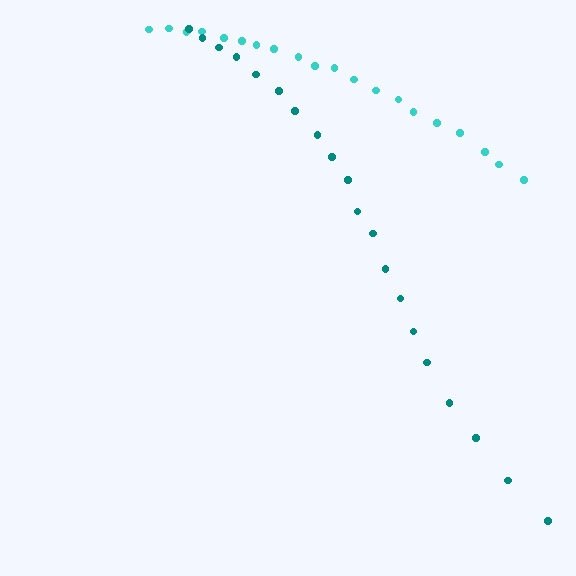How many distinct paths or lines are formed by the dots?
There are 2 distinct paths.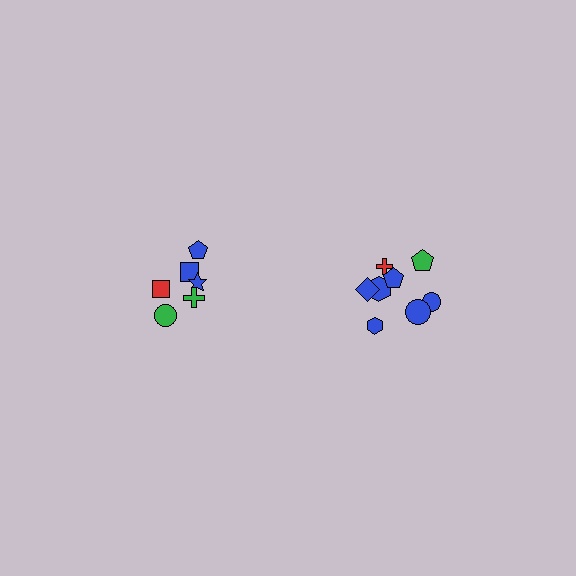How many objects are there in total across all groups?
There are 14 objects.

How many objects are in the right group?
There are 8 objects.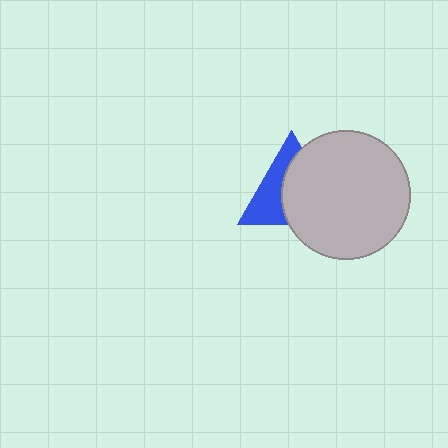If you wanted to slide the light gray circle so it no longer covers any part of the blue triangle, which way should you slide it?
Slide it right — that is the most direct way to separate the two shapes.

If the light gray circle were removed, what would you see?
You would see the complete blue triangle.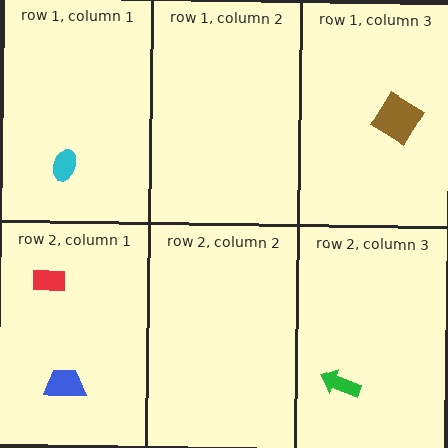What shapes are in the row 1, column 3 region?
The brown diamond.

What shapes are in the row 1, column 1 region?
The cyan ellipse.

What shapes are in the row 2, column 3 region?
The green arrow.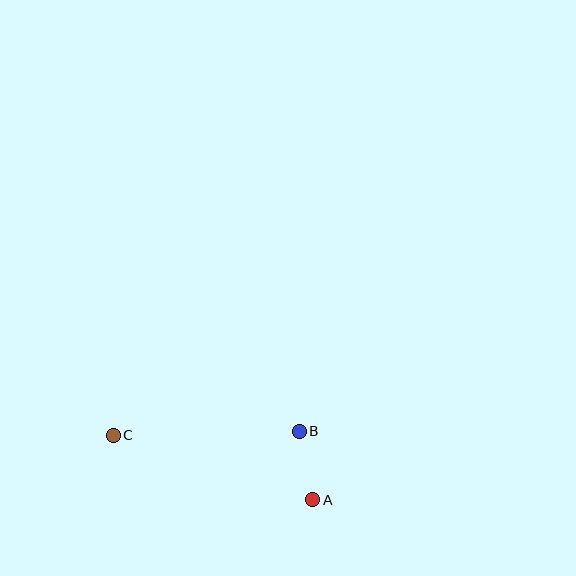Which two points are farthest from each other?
Points A and C are farthest from each other.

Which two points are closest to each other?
Points A and B are closest to each other.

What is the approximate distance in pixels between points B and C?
The distance between B and C is approximately 186 pixels.